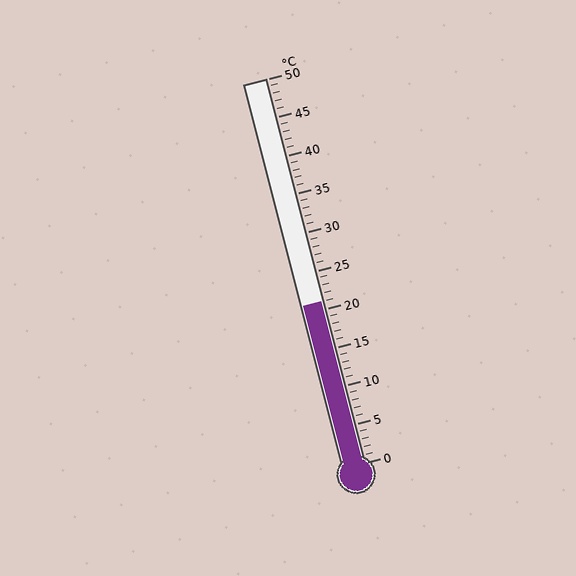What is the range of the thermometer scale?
The thermometer scale ranges from 0°C to 50°C.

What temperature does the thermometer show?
The thermometer shows approximately 21°C.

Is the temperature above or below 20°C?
The temperature is above 20°C.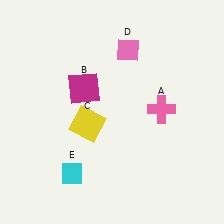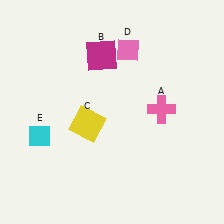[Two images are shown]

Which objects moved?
The objects that moved are: the magenta square (B), the cyan diamond (E).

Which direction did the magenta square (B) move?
The magenta square (B) moved up.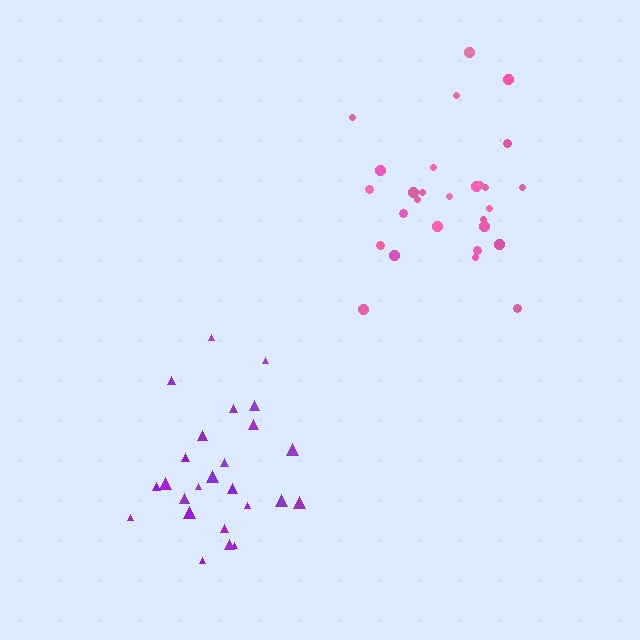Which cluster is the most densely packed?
Pink.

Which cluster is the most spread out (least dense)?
Purple.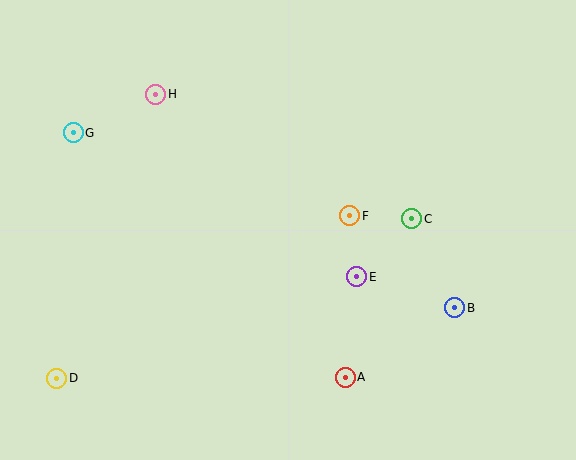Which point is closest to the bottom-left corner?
Point D is closest to the bottom-left corner.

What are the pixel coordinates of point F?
Point F is at (350, 216).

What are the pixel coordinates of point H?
Point H is at (156, 94).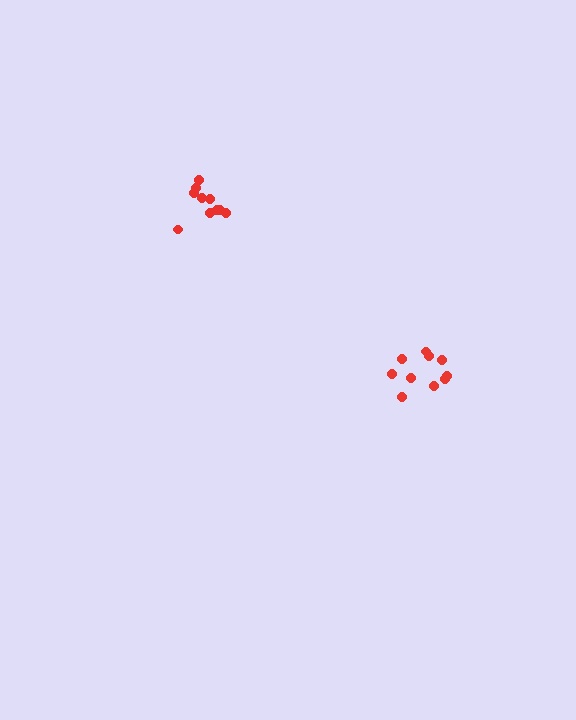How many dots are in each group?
Group 1: 10 dots, Group 2: 10 dots (20 total).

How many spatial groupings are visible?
There are 2 spatial groupings.